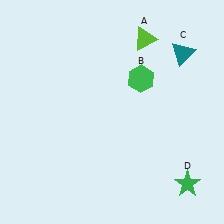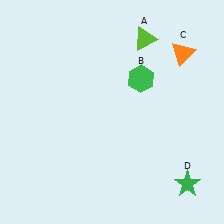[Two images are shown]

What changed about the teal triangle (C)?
In Image 1, C is teal. In Image 2, it changed to orange.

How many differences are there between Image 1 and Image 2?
There is 1 difference between the two images.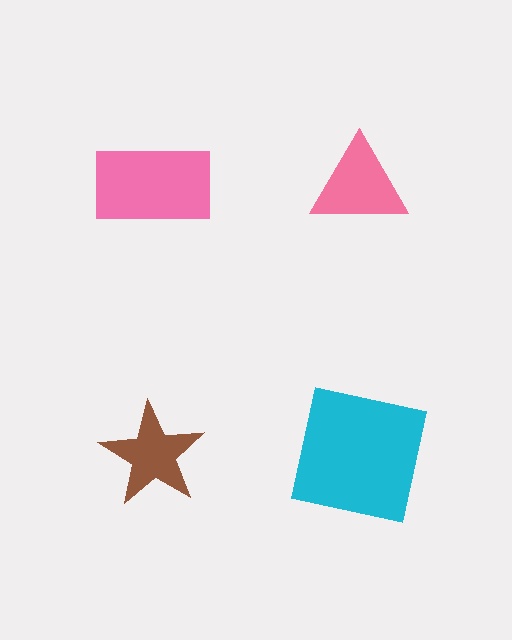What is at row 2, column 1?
A brown star.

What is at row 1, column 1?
A pink rectangle.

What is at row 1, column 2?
A pink triangle.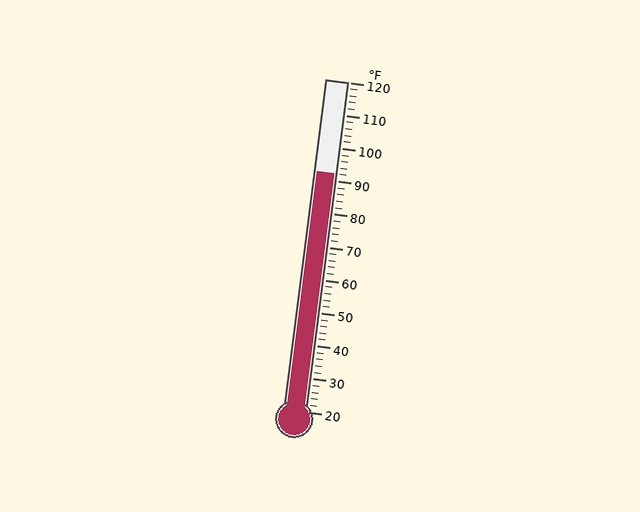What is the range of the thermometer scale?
The thermometer scale ranges from 20°F to 120°F.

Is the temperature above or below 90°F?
The temperature is above 90°F.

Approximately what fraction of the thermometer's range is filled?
The thermometer is filled to approximately 70% of its range.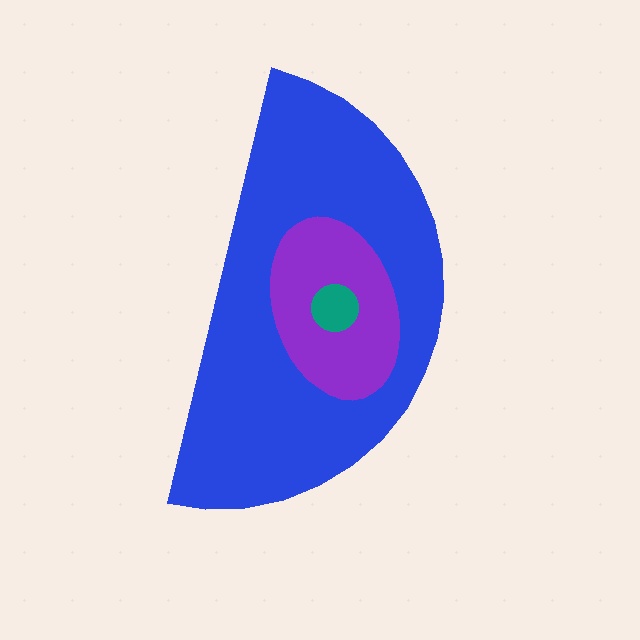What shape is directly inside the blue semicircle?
The purple ellipse.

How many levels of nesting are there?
3.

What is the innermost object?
The teal circle.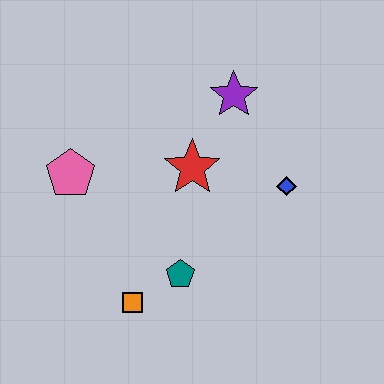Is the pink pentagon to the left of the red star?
Yes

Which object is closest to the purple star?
The red star is closest to the purple star.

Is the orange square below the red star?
Yes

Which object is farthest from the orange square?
The purple star is farthest from the orange square.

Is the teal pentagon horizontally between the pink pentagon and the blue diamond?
Yes